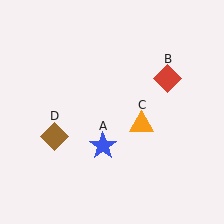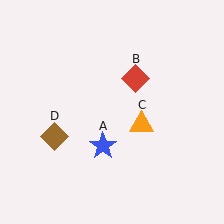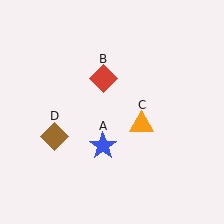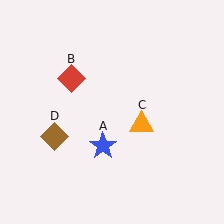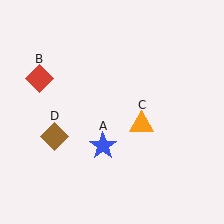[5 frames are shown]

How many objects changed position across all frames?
1 object changed position: red diamond (object B).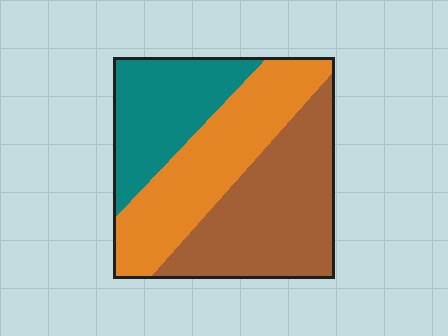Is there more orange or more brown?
Brown.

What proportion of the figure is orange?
Orange covers 35% of the figure.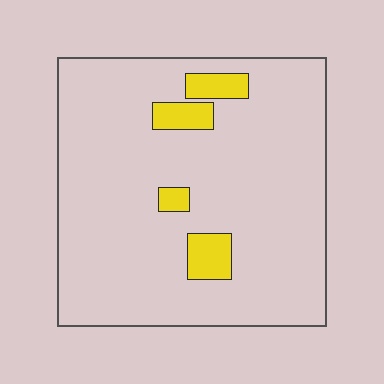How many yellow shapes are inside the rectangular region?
4.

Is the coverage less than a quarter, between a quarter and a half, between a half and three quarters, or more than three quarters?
Less than a quarter.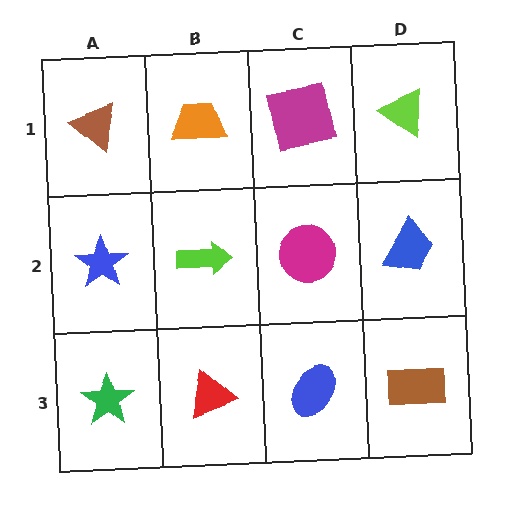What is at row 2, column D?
A blue trapezoid.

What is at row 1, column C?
A magenta square.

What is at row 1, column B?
An orange trapezoid.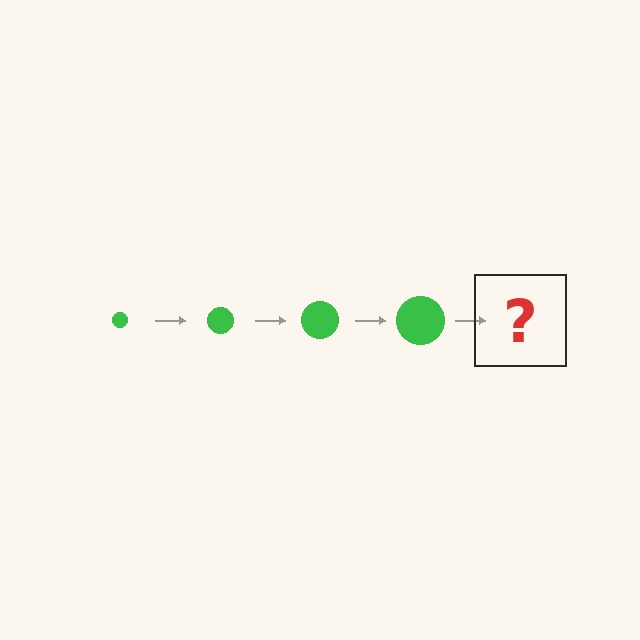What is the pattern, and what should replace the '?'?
The pattern is that the circle gets progressively larger each step. The '?' should be a green circle, larger than the previous one.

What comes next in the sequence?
The next element should be a green circle, larger than the previous one.